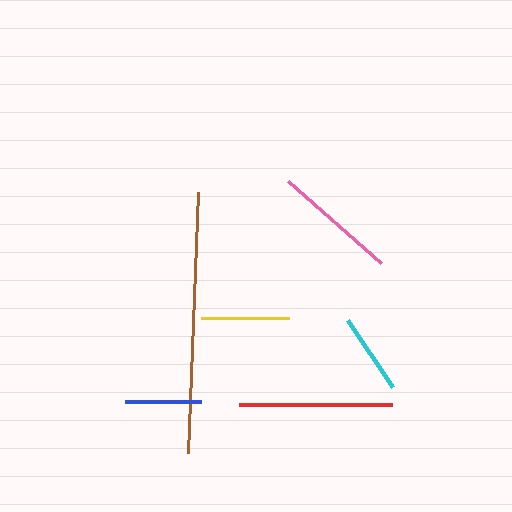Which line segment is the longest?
The brown line is the longest at approximately 260 pixels.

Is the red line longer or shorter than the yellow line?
The red line is longer than the yellow line.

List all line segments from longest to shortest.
From longest to shortest: brown, red, pink, yellow, cyan, blue.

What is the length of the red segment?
The red segment is approximately 153 pixels long.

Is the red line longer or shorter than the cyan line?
The red line is longer than the cyan line.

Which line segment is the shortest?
The blue line is the shortest at approximately 76 pixels.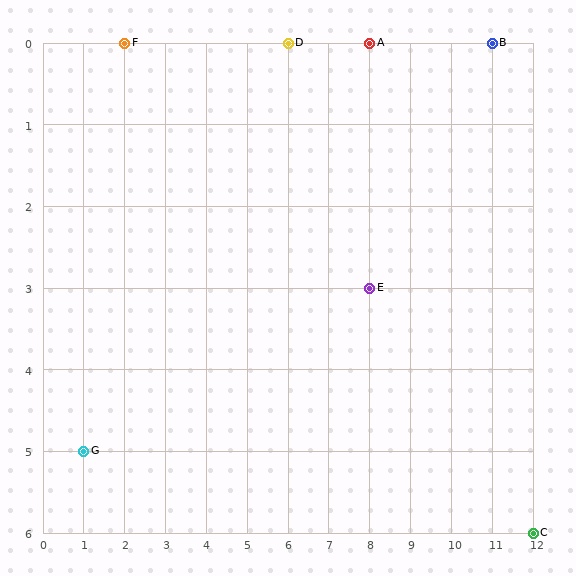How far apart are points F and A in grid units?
Points F and A are 6 columns apart.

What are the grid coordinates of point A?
Point A is at grid coordinates (8, 0).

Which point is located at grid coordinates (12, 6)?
Point C is at (12, 6).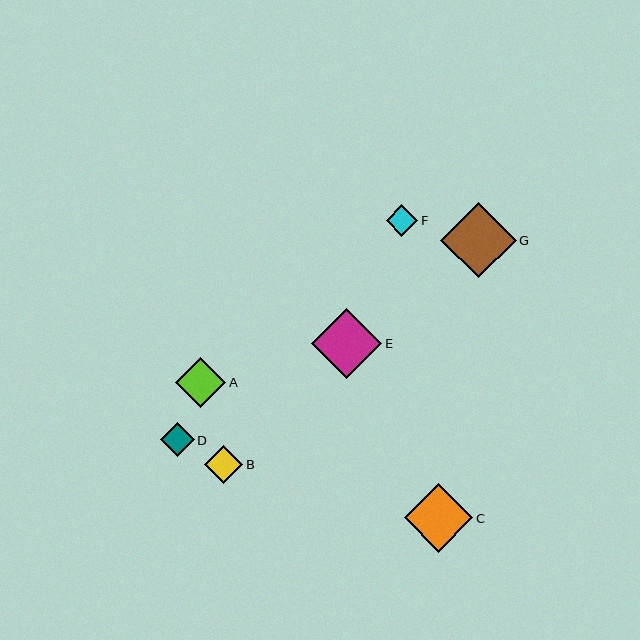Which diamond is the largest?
Diamond G is the largest with a size of approximately 75 pixels.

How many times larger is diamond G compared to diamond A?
Diamond G is approximately 1.5 times the size of diamond A.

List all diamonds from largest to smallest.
From largest to smallest: G, E, C, A, B, D, F.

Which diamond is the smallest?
Diamond F is the smallest with a size of approximately 32 pixels.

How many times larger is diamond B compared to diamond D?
Diamond B is approximately 1.1 times the size of diamond D.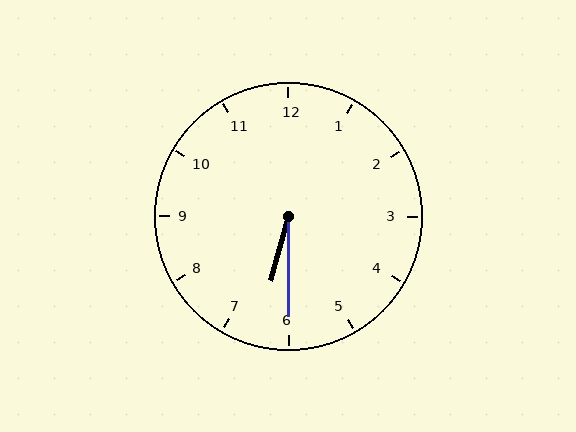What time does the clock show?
6:30.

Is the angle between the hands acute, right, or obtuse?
It is acute.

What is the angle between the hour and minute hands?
Approximately 15 degrees.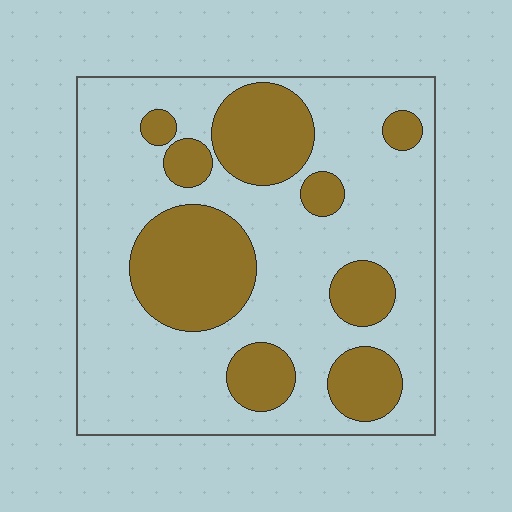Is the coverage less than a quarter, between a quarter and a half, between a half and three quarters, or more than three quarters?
Between a quarter and a half.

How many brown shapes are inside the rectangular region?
9.